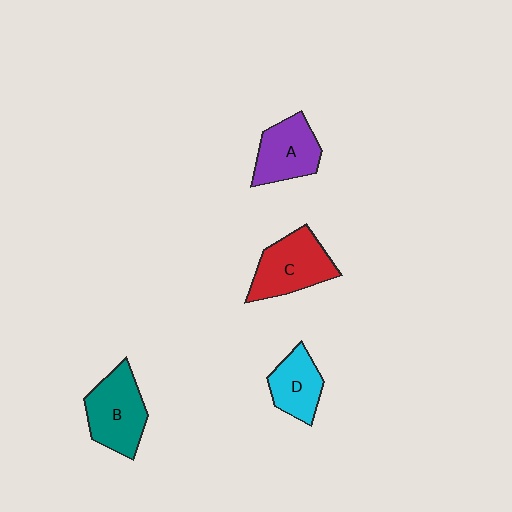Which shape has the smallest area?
Shape D (cyan).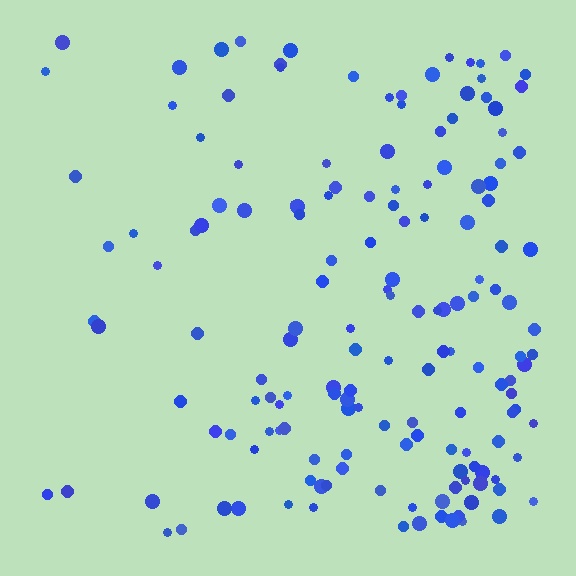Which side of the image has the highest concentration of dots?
The right.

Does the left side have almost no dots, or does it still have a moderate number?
Still a moderate number, just noticeably fewer than the right.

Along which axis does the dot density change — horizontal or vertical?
Horizontal.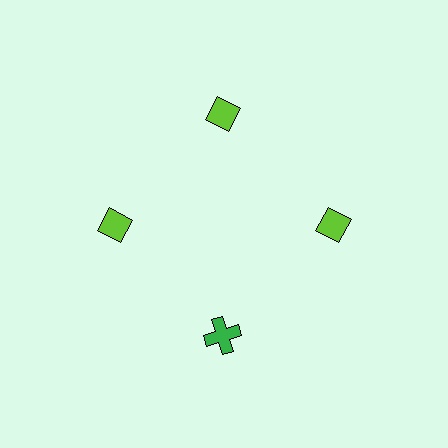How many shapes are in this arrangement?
There are 4 shapes arranged in a ring pattern.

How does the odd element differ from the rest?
It differs in both color (green instead of lime) and shape (cross instead of diamond).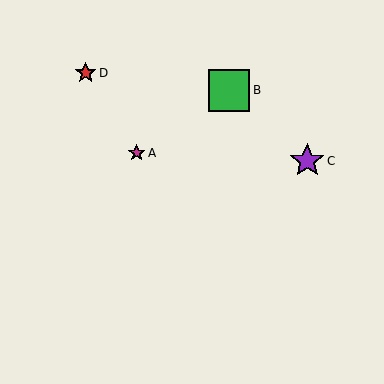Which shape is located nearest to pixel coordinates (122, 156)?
The magenta star (labeled A) at (137, 153) is nearest to that location.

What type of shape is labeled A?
Shape A is a magenta star.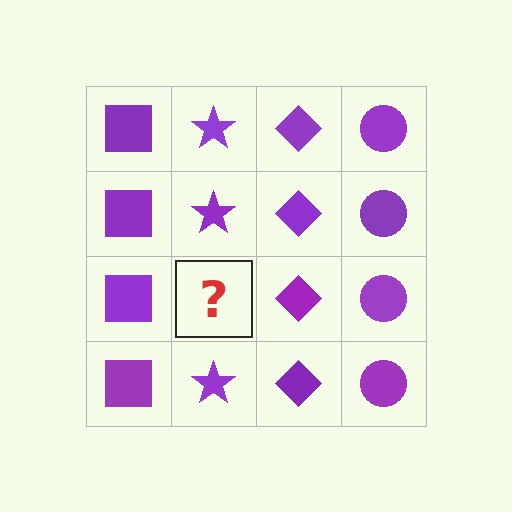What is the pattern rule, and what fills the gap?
The rule is that each column has a consistent shape. The gap should be filled with a purple star.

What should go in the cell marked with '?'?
The missing cell should contain a purple star.